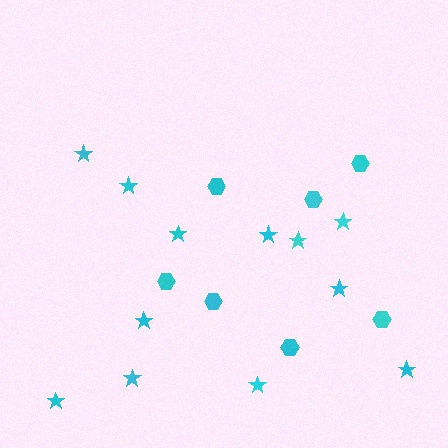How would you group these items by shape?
There are 2 groups: one group of hexagons (7) and one group of stars (12).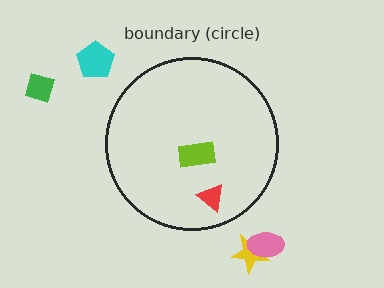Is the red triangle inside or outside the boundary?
Inside.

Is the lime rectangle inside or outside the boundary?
Inside.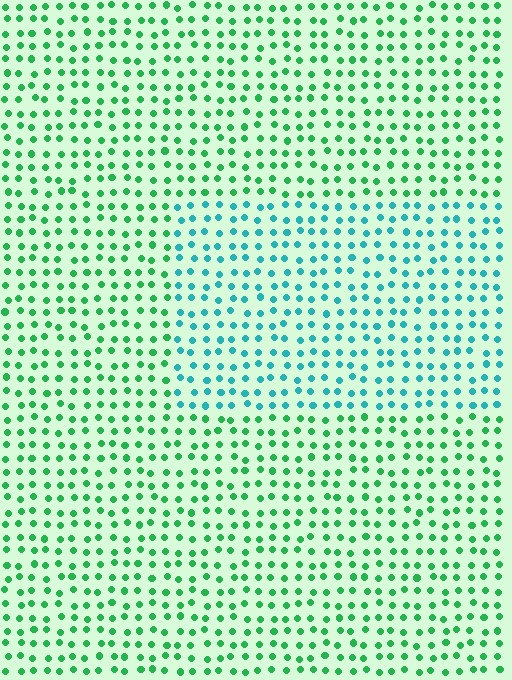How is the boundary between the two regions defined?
The boundary is defined purely by a slight shift in hue (about 43 degrees). Spacing, size, and orientation are identical on both sides.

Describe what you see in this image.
The image is filled with small green elements in a uniform arrangement. A rectangle-shaped region is visible where the elements are tinted to a slightly different hue, forming a subtle color boundary.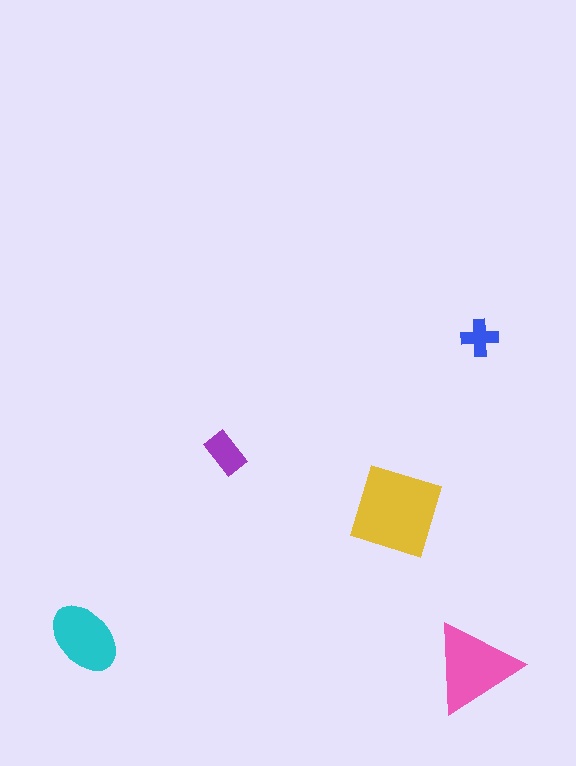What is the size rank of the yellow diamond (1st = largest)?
1st.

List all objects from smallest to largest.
The blue cross, the purple rectangle, the cyan ellipse, the pink triangle, the yellow diamond.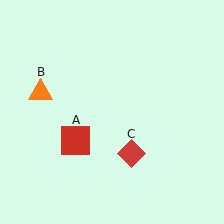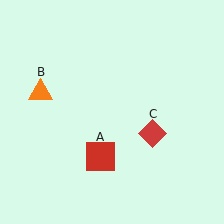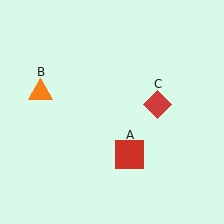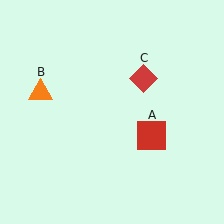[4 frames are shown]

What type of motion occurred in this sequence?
The red square (object A), red diamond (object C) rotated counterclockwise around the center of the scene.